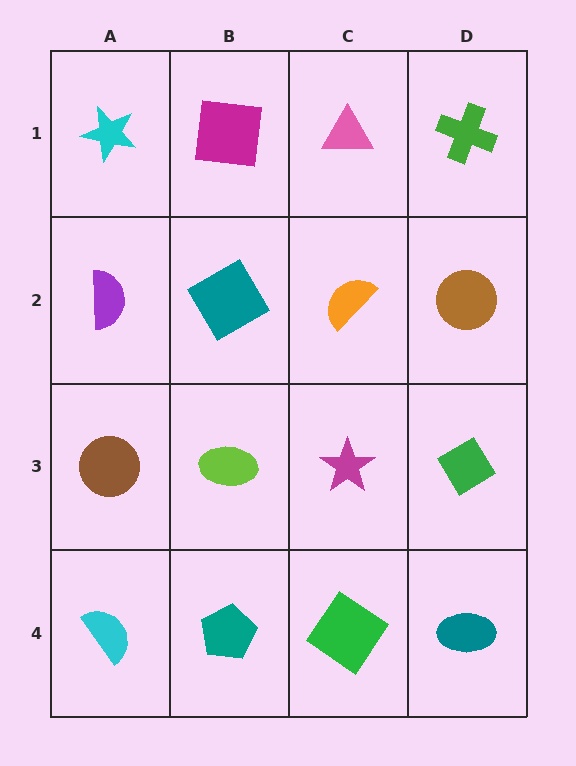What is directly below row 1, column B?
A teal diamond.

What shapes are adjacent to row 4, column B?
A lime ellipse (row 3, column B), a cyan semicircle (row 4, column A), a green diamond (row 4, column C).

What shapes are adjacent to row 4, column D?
A green diamond (row 3, column D), a green diamond (row 4, column C).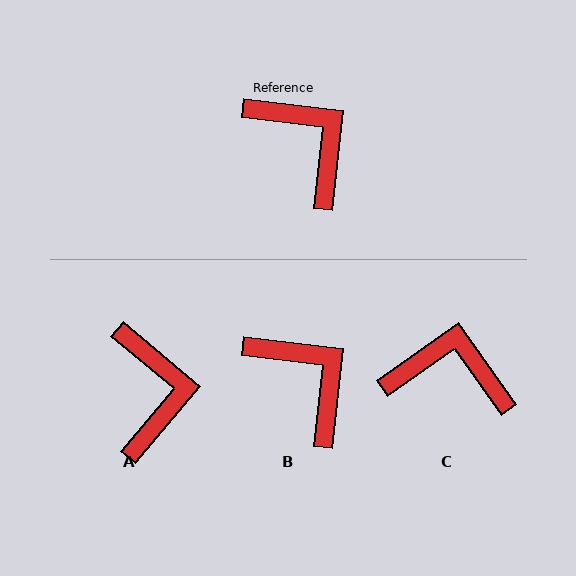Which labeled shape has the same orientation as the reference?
B.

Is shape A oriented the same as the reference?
No, it is off by about 33 degrees.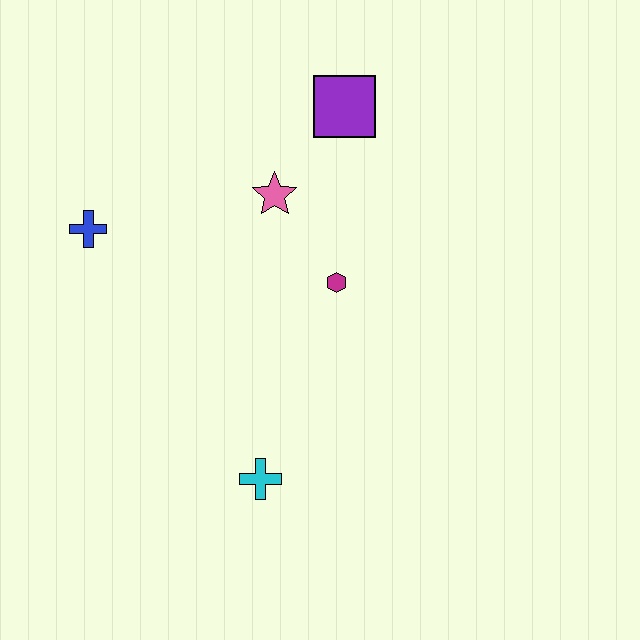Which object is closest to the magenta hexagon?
The pink star is closest to the magenta hexagon.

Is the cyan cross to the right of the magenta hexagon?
No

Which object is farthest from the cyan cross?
The purple square is farthest from the cyan cross.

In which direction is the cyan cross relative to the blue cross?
The cyan cross is below the blue cross.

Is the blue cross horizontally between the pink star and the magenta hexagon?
No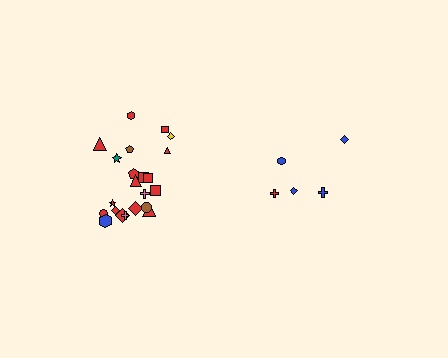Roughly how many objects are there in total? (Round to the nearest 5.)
Roughly 25 objects in total.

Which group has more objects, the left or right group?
The left group.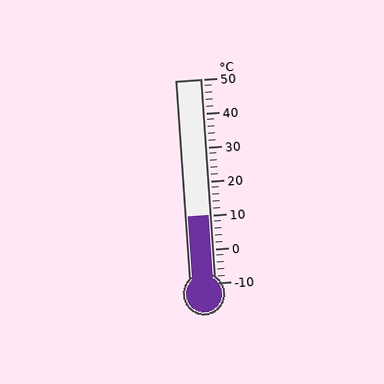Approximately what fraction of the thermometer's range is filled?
The thermometer is filled to approximately 35% of its range.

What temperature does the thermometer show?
The thermometer shows approximately 10°C.